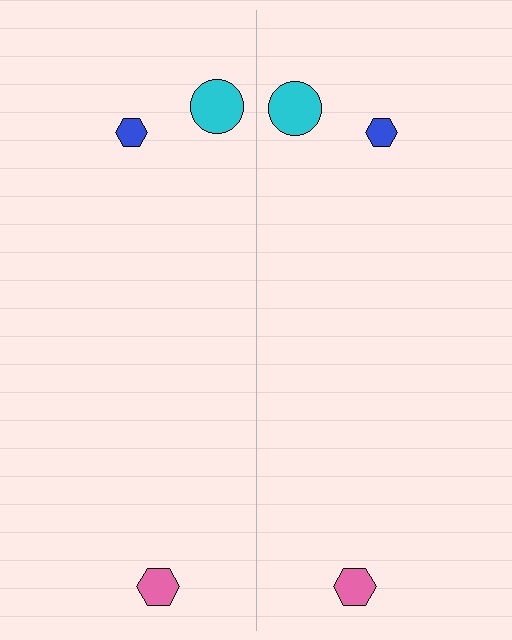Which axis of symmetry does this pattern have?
The pattern has a vertical axis of symmetry running through the center of the image.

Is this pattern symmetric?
Yes, this pattern has bilateral (reflection) symmetry.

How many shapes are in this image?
There are 6 shapes in this image.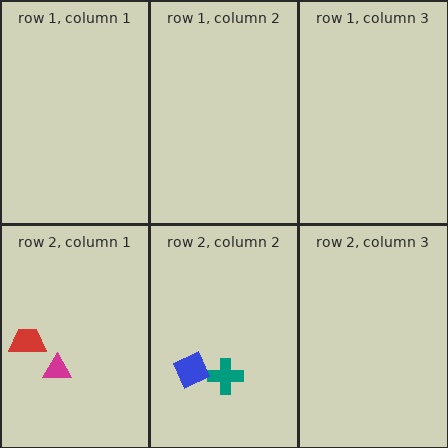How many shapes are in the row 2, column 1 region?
2.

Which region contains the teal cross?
The row 2, column 2 region.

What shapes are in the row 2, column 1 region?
The red trapezoid, the magenta triangle.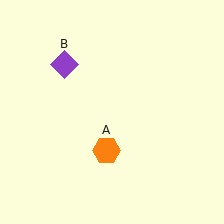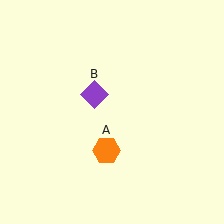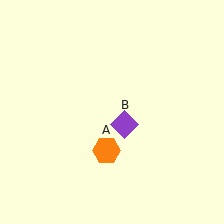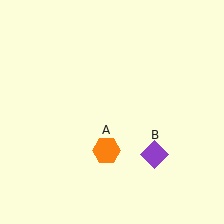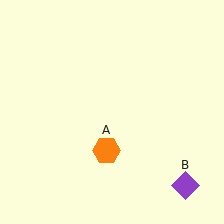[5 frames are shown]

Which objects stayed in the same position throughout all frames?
Orange hexagon (object A) remained stationary.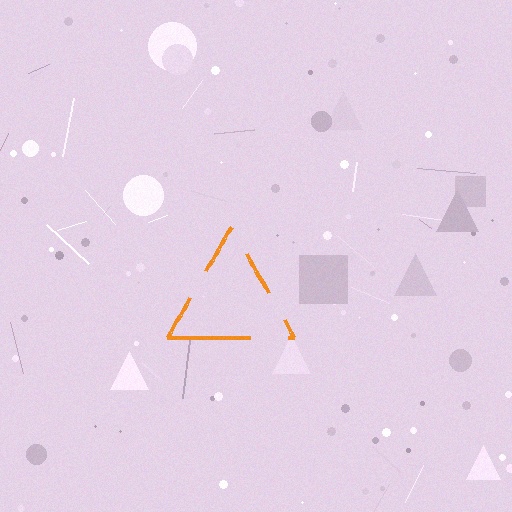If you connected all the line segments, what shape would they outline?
They would outline a triangle.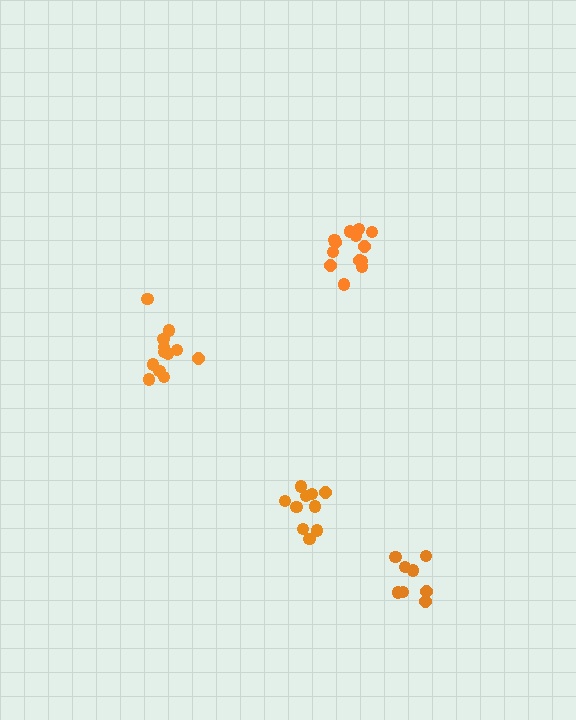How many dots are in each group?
Group 1: 13 dots, Group 2: 10 dots, Group 3: 12 dots, Group 4: 8 dots (43 total).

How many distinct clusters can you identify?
There are 4 distinct clusters.